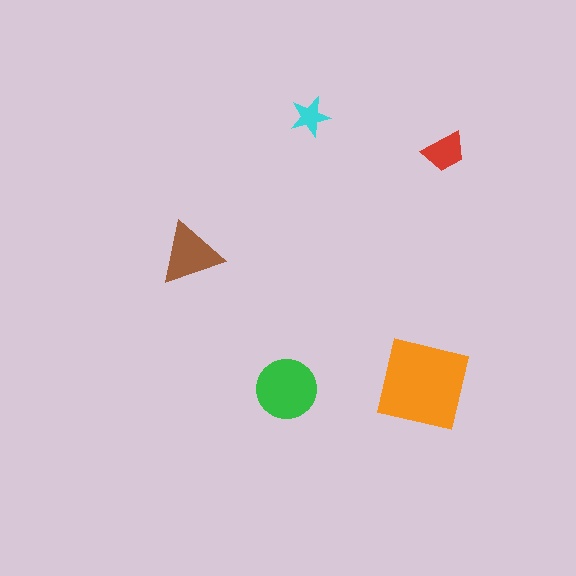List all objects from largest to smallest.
The orange square, the green circle, the brown triangle, the red trapezoid, the cyan star.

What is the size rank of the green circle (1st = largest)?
2nd.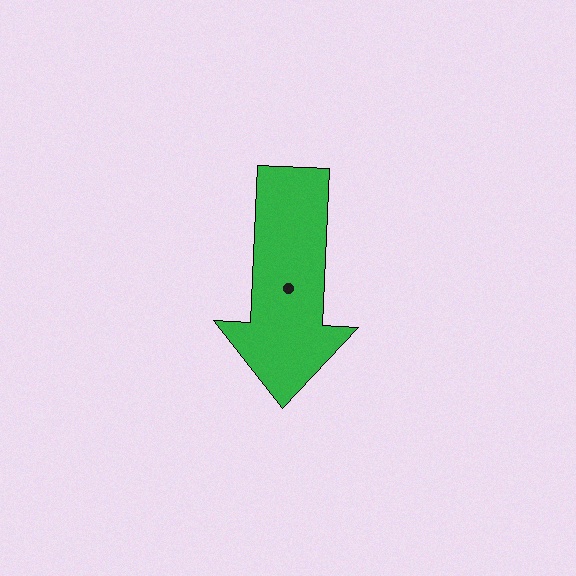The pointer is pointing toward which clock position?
Roughly 6 o'clock.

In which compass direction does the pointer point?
South.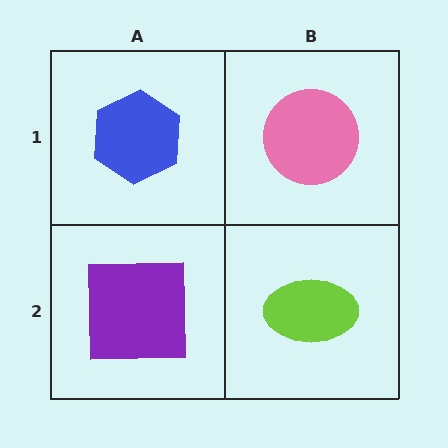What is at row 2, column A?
A purple square.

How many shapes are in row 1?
2 shapes.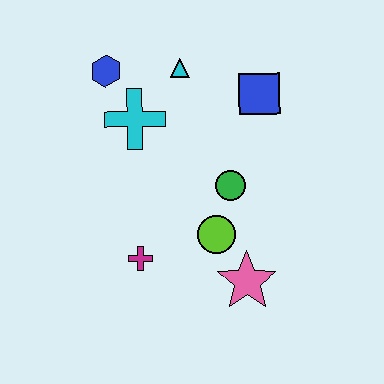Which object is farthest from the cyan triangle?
The pink star is farthest from the cyan triangle.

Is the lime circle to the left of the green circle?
Yes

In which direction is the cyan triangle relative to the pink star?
The cyan triangle is above the pink star.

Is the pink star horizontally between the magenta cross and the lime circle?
No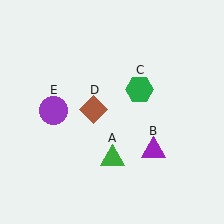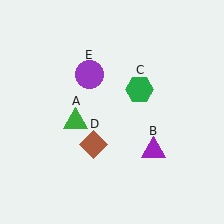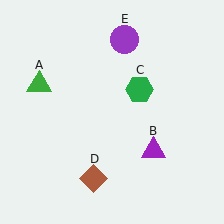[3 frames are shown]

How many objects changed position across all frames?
3 objects changed position: green triangle (object A), brown diamond (object D), purple circle (object E).